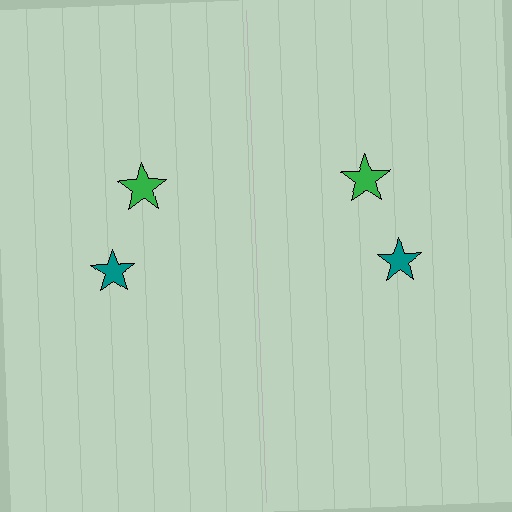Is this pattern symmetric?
Yes, this pattern has bilateral (reflection) symmetry.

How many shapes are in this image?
There are 4 shapes in this image.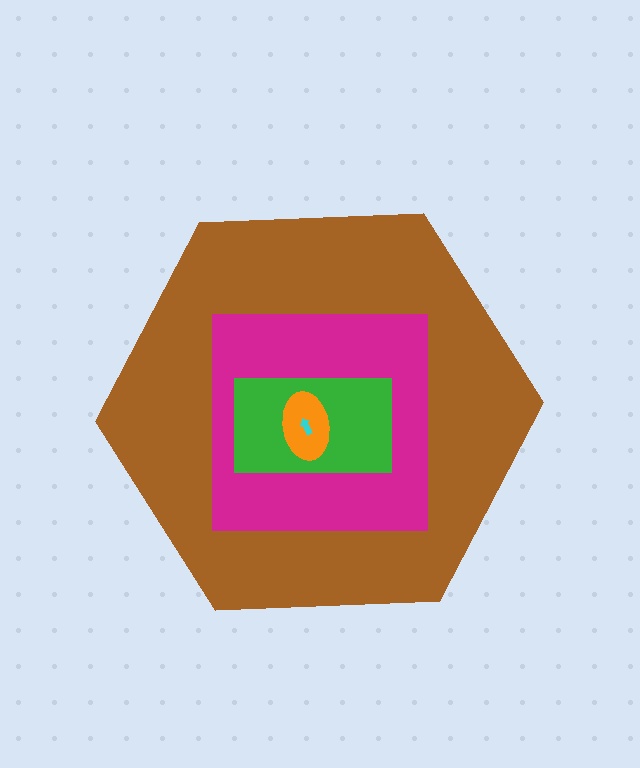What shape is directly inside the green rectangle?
The orange ellipse.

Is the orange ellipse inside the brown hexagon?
Yes.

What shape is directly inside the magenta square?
The green rectangle.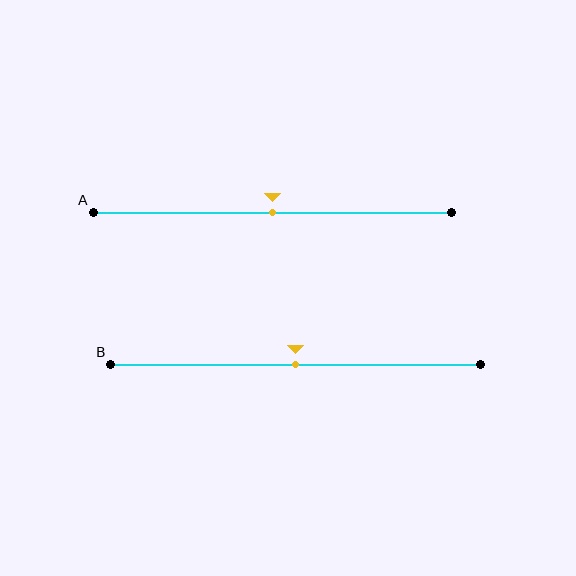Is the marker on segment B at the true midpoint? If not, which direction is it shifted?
Yes, the marker on segment B is at the true midpoint.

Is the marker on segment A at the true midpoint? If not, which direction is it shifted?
Yes, the marker on segment A is at the true midpoint.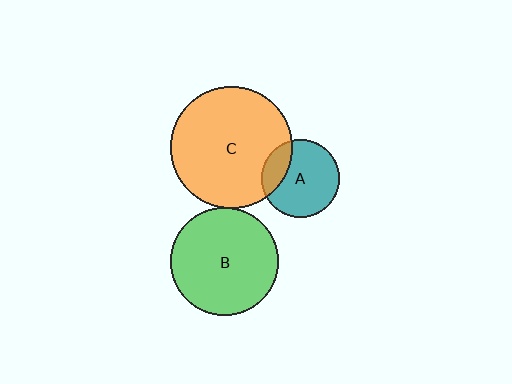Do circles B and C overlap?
Yes.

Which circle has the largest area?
Circle C (orange).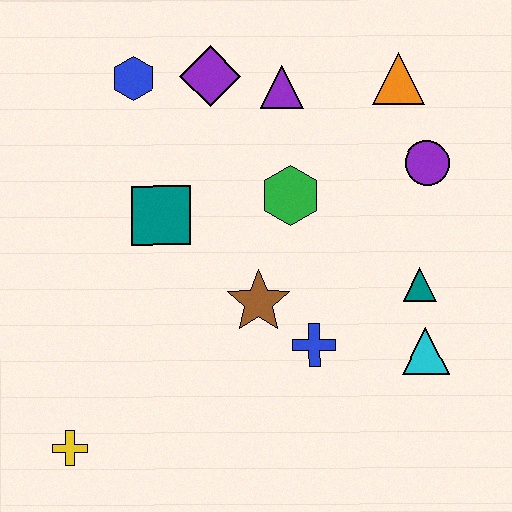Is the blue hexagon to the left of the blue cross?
Yes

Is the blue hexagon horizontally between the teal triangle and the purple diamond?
No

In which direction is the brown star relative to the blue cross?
The brown star is to the left of the blue cross.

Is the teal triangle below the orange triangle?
Yes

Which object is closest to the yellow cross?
The brown star is closest to the yellow cross.